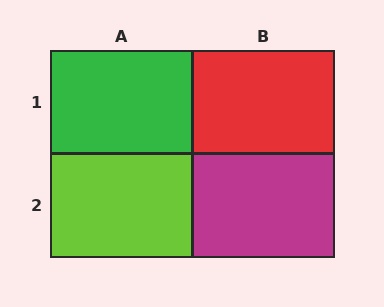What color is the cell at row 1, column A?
Green.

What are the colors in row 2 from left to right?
Lime, magenta.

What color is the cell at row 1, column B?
Red.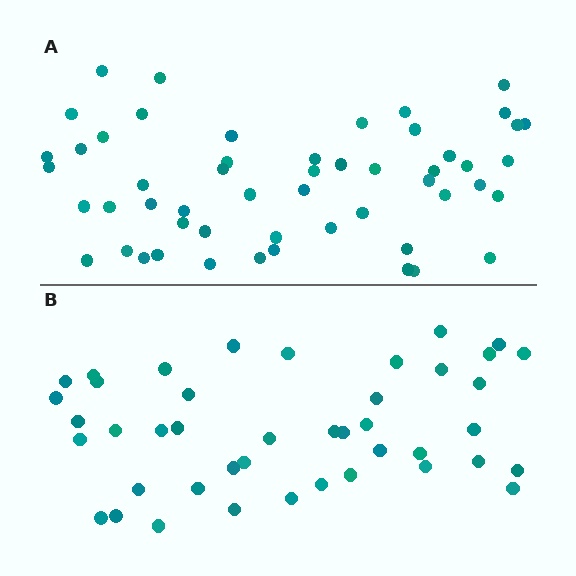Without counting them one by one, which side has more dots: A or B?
Region A (the top region) has more dots.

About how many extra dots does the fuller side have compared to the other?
Region A has roughly 10 or so more dots than region B.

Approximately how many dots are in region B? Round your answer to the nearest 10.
About 40 dots. (The exact count is 43, which rounds to 40.)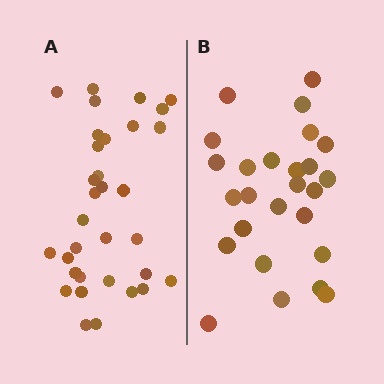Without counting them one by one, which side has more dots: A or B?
Region A (the left region) has more dots.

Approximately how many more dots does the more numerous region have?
Region A has roughly 8 or so more dots than region B.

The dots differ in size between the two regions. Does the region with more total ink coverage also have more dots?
No. Region B has more total ink coverage because its dots are larger, but region A actually contains more individual dots. Total area can be misleading — the number of items is what matters here.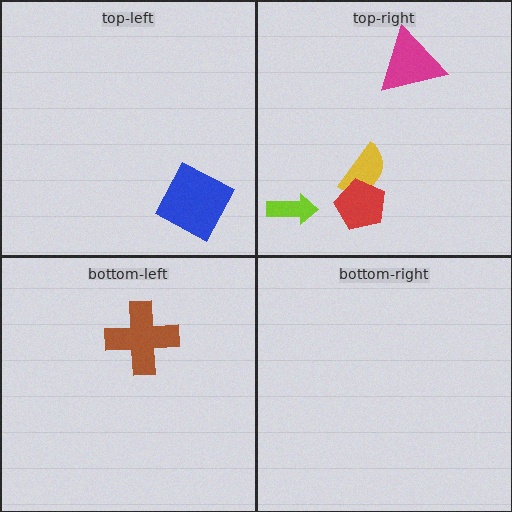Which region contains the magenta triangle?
The top-right region.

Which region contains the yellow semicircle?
The top-right region.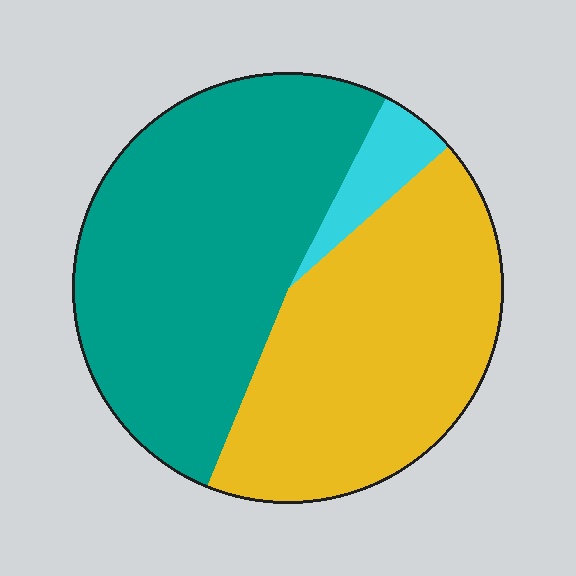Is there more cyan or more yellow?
Yellow.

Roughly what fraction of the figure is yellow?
Yellow covers about 45% of the figure.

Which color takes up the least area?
Cyan, at roughly 5%.